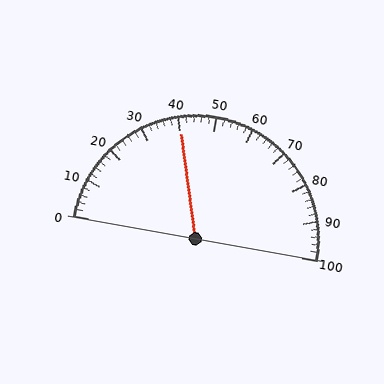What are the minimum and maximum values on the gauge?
The gauge ranges from 0 to 100.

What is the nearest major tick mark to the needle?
The nearest major tick mark is 40.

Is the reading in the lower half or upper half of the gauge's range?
The reading is in the lower half of the range (0 to 100).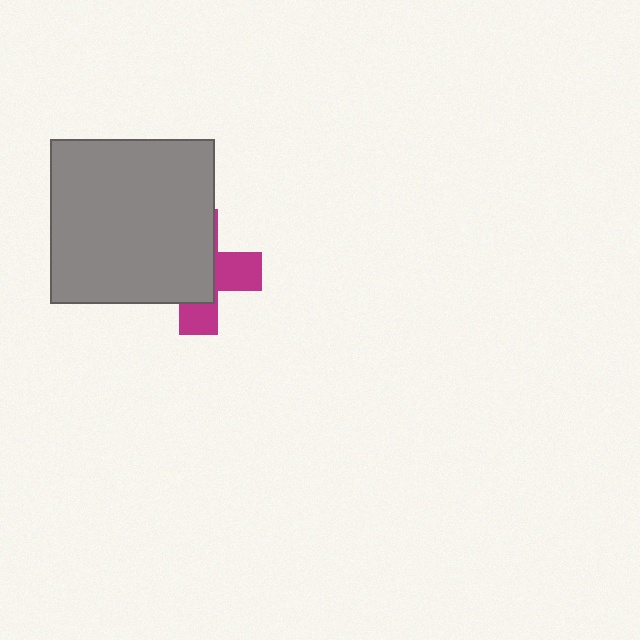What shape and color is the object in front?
The object in front is a gray square.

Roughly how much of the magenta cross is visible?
A small part of it is visible (roughly 38%).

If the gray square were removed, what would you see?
You would see the complete magenta cross.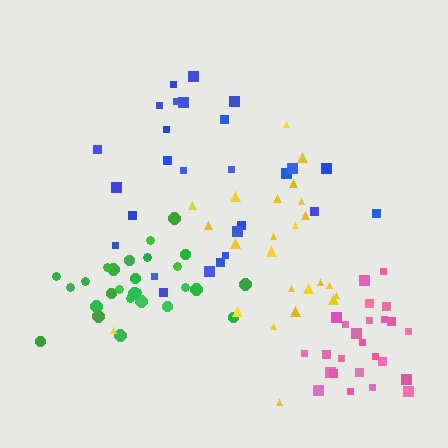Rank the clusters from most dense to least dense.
pink, green, blue, yellow.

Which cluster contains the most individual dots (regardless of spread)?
Blue (27).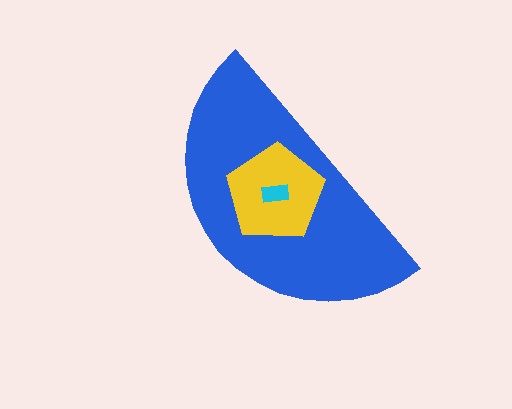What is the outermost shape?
The blue semicircle.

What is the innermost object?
The cyan rectangle.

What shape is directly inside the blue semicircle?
The yellow pentagon.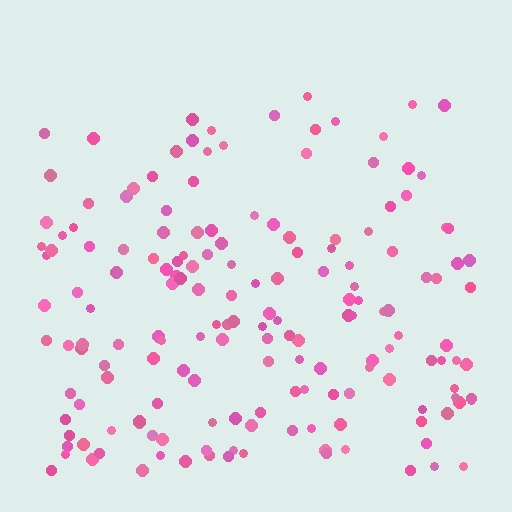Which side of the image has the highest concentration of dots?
The bottom.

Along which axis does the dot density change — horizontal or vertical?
Vertical.